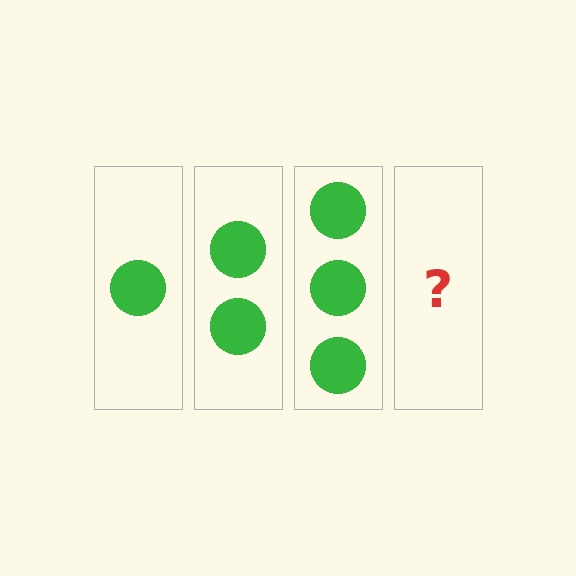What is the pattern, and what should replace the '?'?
The pattern is that each step adds one more circle. The '?' should be 4 circles.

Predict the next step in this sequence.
The next step is 4 circles.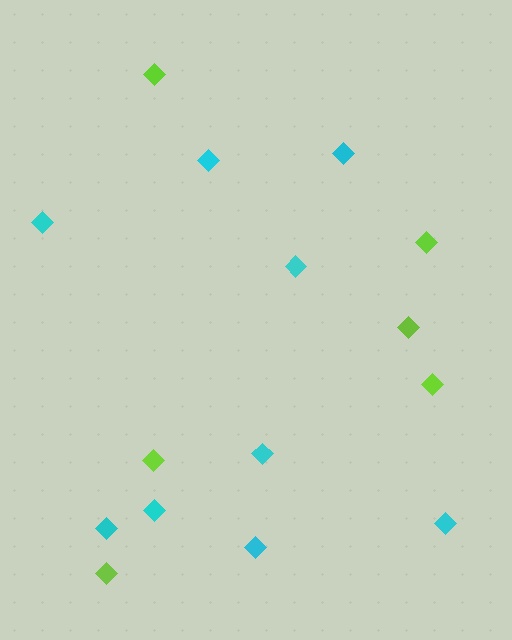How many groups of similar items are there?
There are 2 groups: one group of cyan diamonds (9) and one group of lime diamonds (6).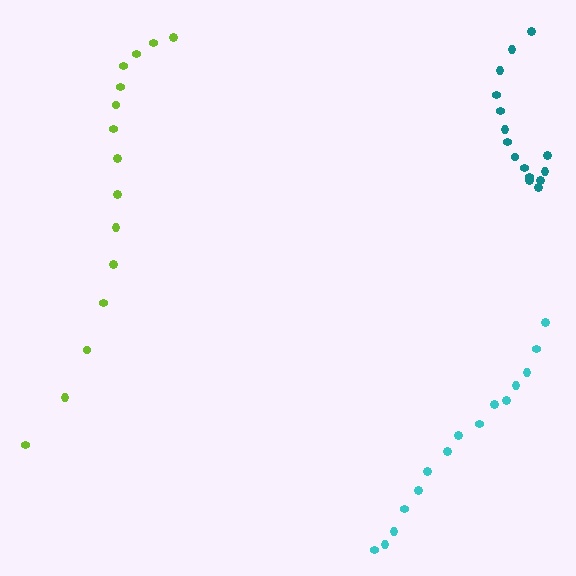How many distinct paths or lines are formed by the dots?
There are 3 distinct paths.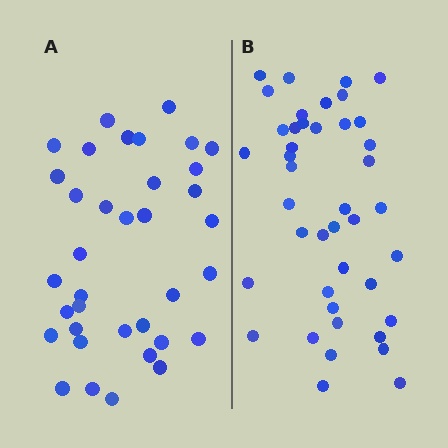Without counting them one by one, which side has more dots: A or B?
Region B (the right region) has more dots.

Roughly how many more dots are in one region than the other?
Region B has about 6 more dots than region A.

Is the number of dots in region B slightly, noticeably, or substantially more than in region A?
Region B has only slightly more — the two regions are fairly close. The ratio is roughly 1.2 to 1.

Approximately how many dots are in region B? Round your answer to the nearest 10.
About 40 dots. (The exact count is 42, which rounds to 40.)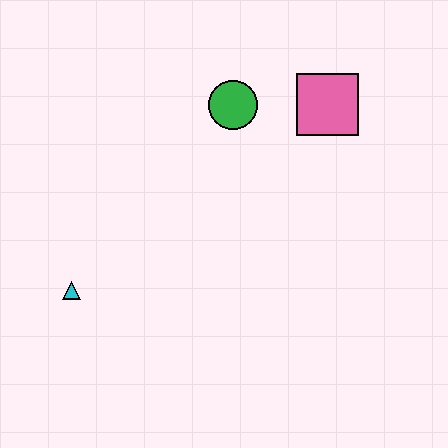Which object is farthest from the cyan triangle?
The pink square is farthest from the cyan triangle.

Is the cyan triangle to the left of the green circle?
Yes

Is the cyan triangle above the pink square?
No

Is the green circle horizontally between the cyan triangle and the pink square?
Yes